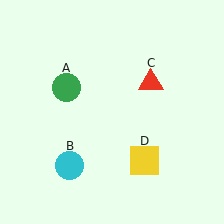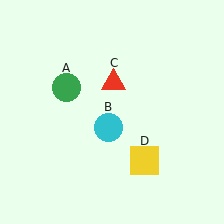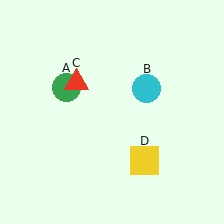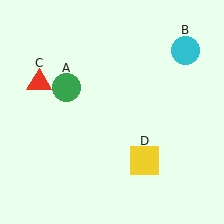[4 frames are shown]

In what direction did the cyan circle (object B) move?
The cyan circle (object B) moved up and to the right.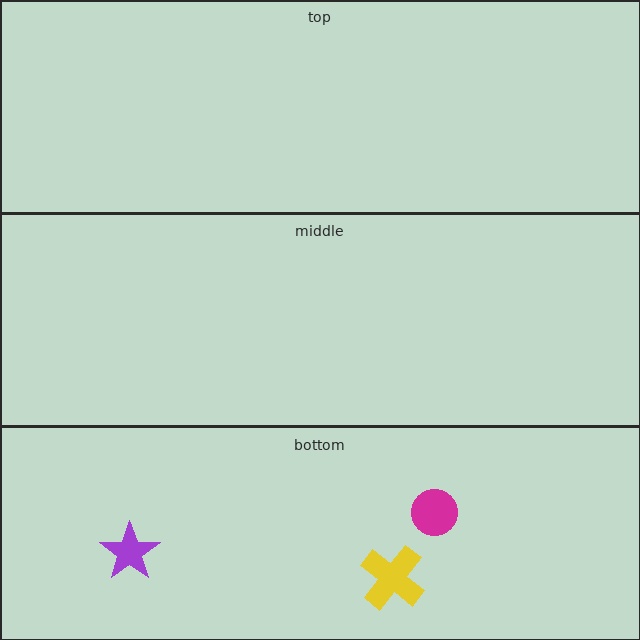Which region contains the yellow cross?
The bottom region.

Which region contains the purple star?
The bottom region.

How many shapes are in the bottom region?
3.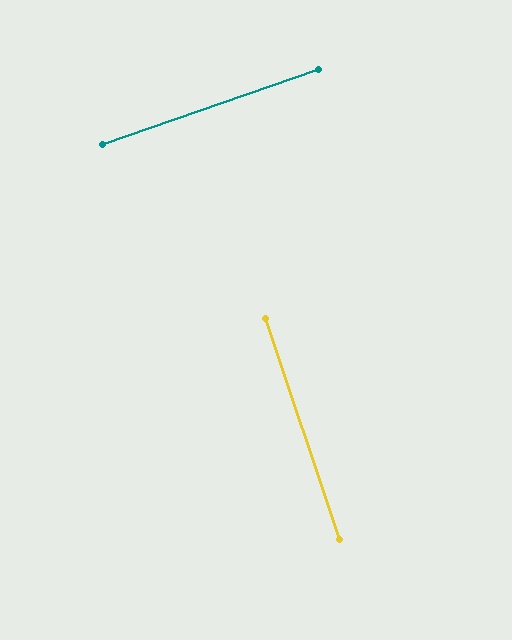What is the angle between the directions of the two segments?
Approximately 89 degrees.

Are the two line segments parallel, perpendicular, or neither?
Perpendicular — they meet at approximately 89°.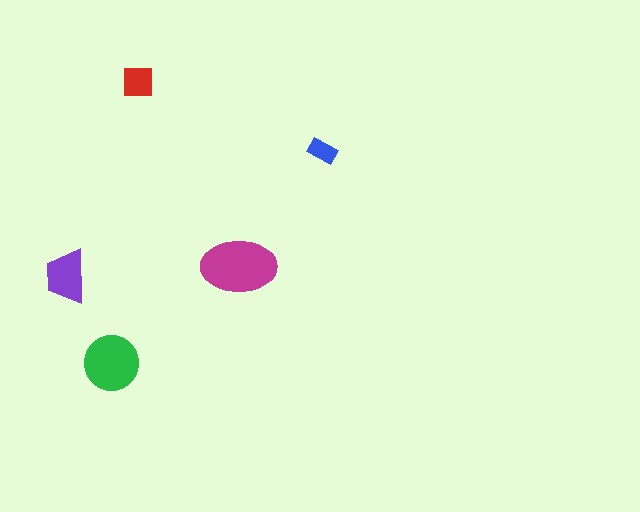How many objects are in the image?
There are 5 objects in the image.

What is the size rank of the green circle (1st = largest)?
2nd.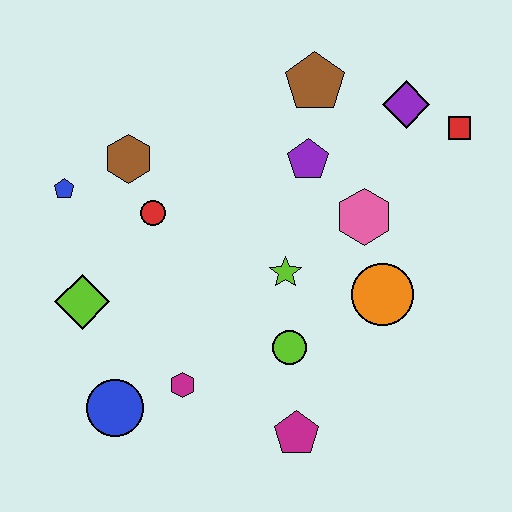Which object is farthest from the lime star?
The blue pentagon is farthest from the lime star.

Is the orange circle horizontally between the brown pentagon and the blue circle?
No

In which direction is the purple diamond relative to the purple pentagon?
The purple diamond is to the right of the purple pentagon.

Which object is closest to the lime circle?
The lime star is closest to the lime circle.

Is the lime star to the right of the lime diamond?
Yes